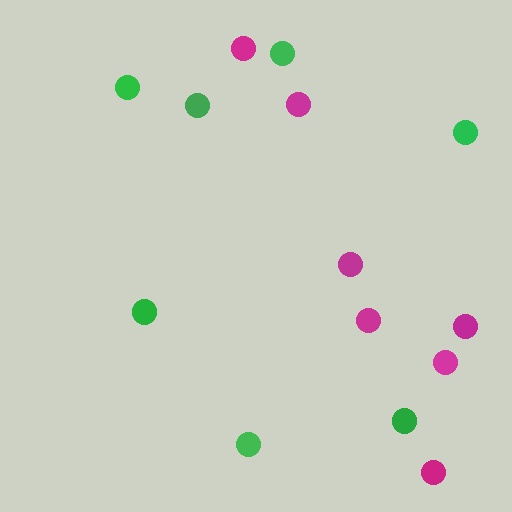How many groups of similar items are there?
There are 2 groups: one group of magenta circles (7) and one group of green circles (7).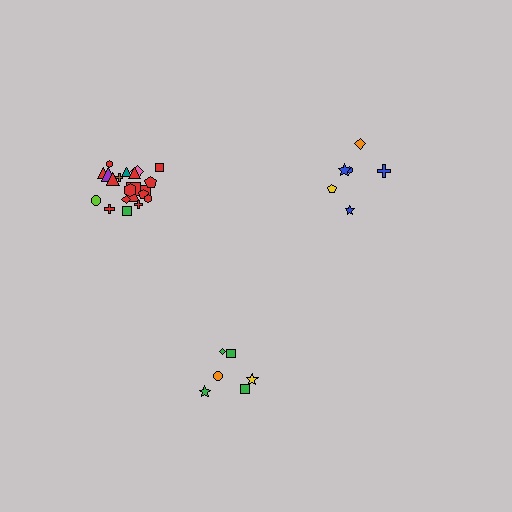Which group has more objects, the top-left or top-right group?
The top-left group.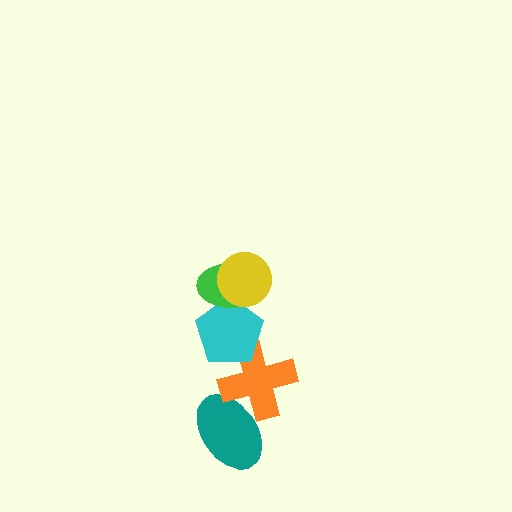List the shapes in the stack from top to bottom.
From top to bottom: the yellow circle, the green ellipse, the cyan pentagon, the orange cross, the teal ellipse.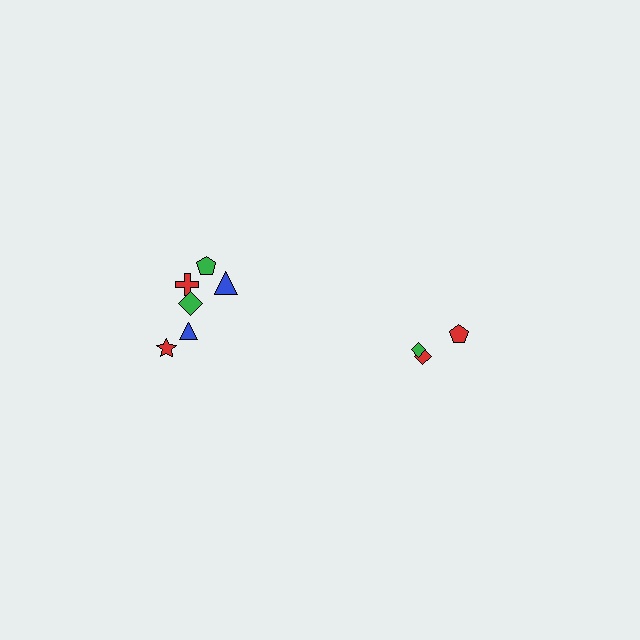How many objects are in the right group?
There are 3 objects.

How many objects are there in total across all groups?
There are 9 objects.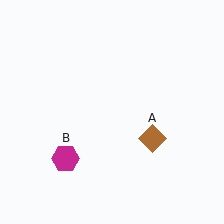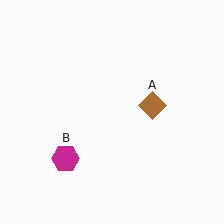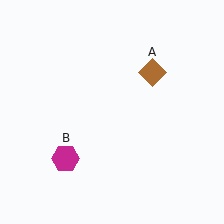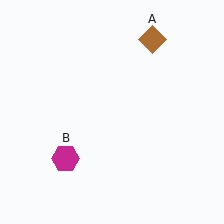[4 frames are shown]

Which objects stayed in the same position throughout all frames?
Magenta hexagon (object B) remained stationary.